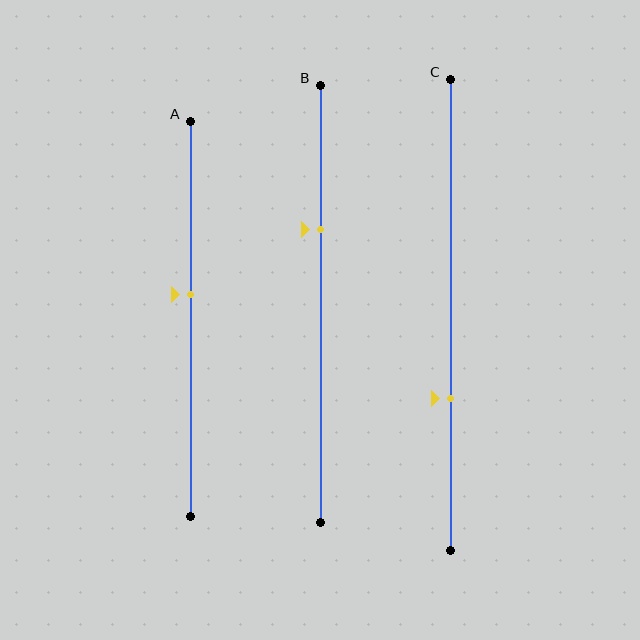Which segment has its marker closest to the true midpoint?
Segment A has its marker closest to the true midpoint.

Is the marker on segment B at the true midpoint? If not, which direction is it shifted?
No, the marker on segment B is shifted upward by about 17% of the segment length.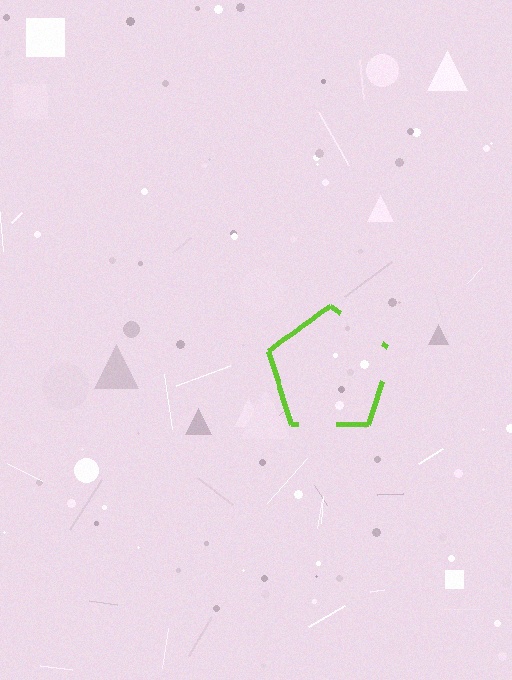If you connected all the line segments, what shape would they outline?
They would outline a pentagon.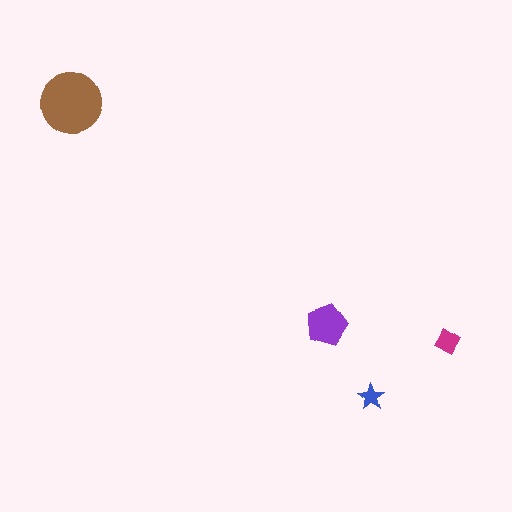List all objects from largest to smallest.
The brown circle, the purple pentagon, the magenta diamond, the blue star.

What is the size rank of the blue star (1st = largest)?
4th.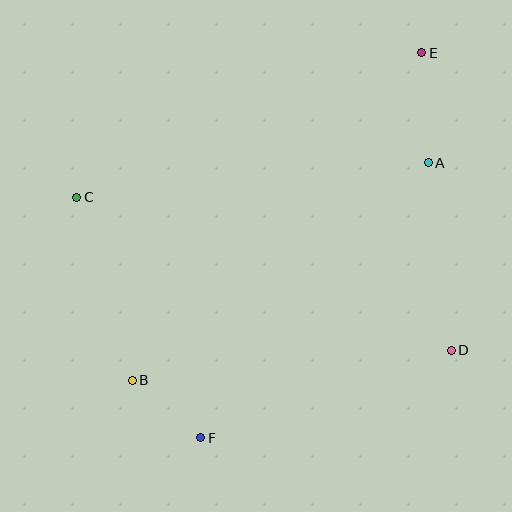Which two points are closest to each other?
Points B and F are closest to each other.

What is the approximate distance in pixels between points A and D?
The distance between A and D is approximately 189 pixels.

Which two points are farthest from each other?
Points E and F are farthest from each other.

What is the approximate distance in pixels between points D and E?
The distance between D and E is approximately 299 pixels.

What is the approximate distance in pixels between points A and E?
The distance between A and E is approximately 110 pixels.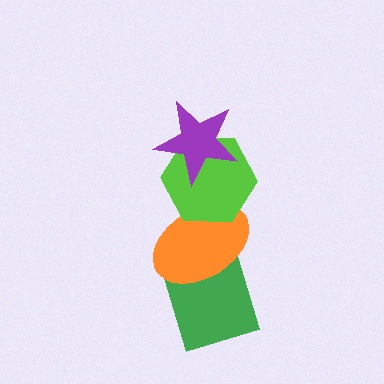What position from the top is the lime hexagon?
The lime hexagon is 2nd from the top.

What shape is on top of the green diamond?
The orange ellipse is on top of the green diamond.